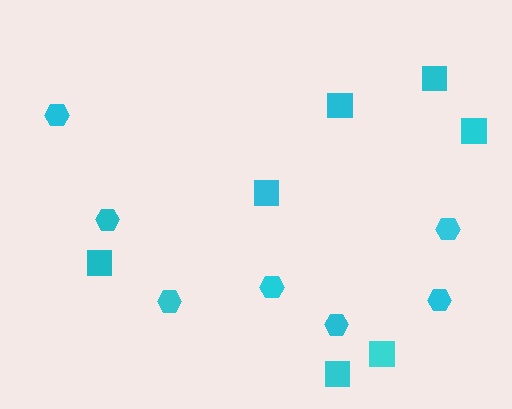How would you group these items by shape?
There are 2 groups: one group of hexagons (7) and one group of squares (7).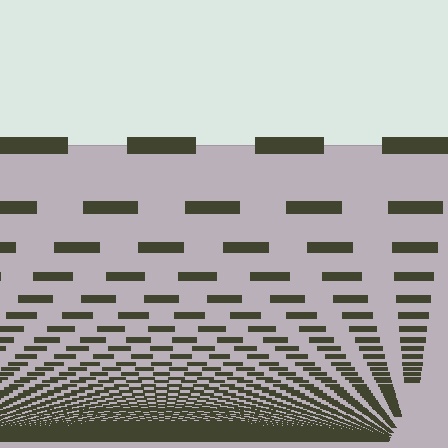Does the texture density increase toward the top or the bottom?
Density increases toward the bottom.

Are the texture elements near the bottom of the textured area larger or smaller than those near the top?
Smaller. The gradient is inverted — elements near the bottom are smaller and denser.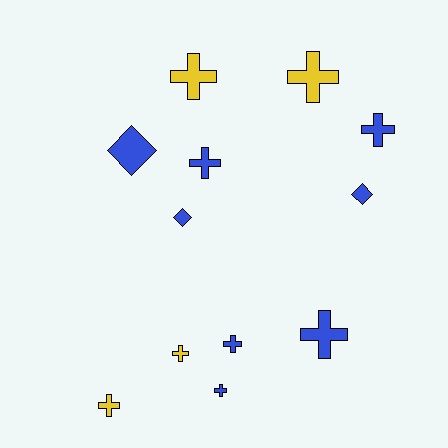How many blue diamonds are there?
There are 3 blue diamonds.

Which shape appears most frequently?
Cross, with 9 objects.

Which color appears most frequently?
Blue, with 8 objects.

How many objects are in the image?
There are 12 objects.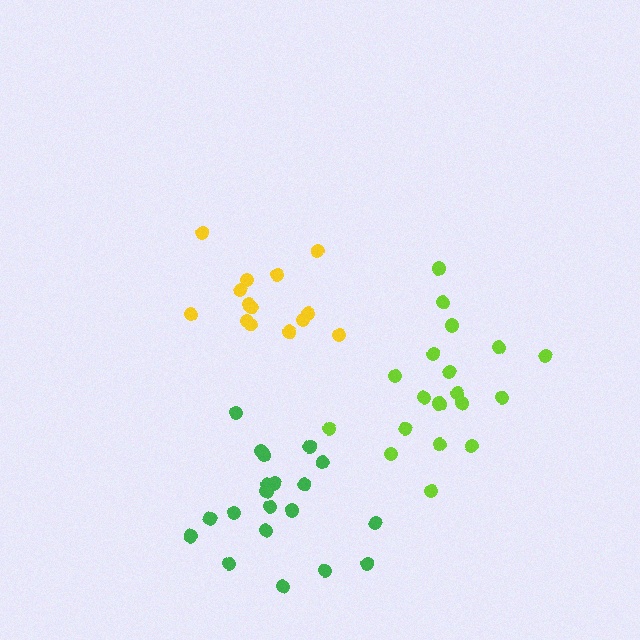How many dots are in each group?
Group 1: 20 dots, Group 2: 14 dots, Group 3: 19 dots (53 total).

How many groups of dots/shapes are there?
There are 3 groups.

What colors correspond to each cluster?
The clusters are colored: green, yellow, lime.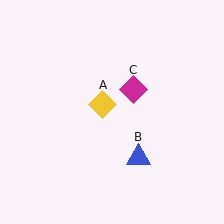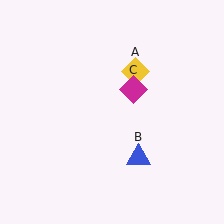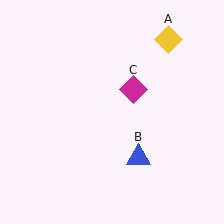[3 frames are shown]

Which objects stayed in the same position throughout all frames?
Blue triangle (object B) and magenta diamond (object C) remained stationary.